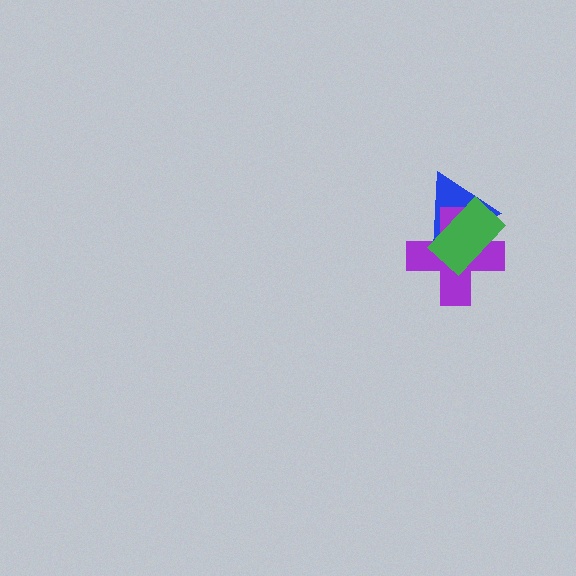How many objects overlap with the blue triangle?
2 objects overlap with the blue triangle.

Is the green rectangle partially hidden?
No, no other shape covers it.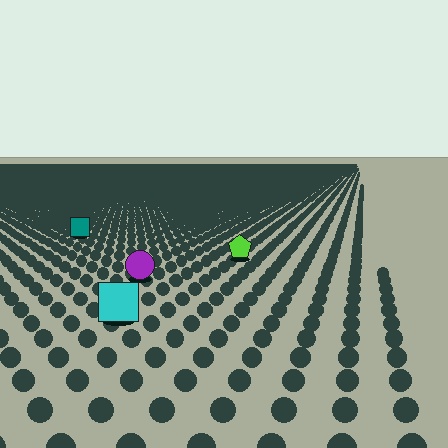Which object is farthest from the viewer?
The teal square is farthest from the viewer. It appears smaller and the ground texture around it is denser.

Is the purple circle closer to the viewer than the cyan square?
No. The cyan square is closer — you can tell from the texture gradient: the ground texture is coarser near it.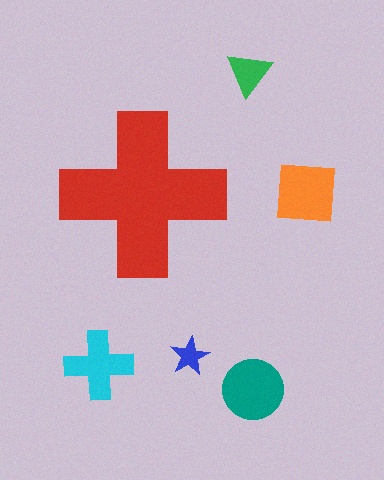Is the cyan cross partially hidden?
No, the cyan cross is fully visible.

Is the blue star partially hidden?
No, the blue star is fully visible.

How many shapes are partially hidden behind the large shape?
0 shapes are partially hidden.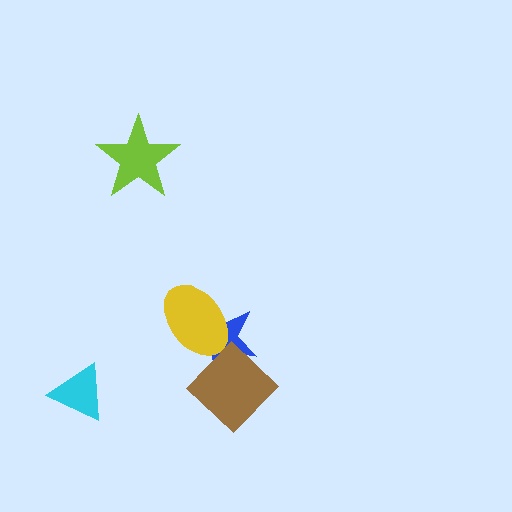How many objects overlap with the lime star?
0 objects overlap with the lime star.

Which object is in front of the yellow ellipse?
The brown diamond is in front of the yellow ellipse.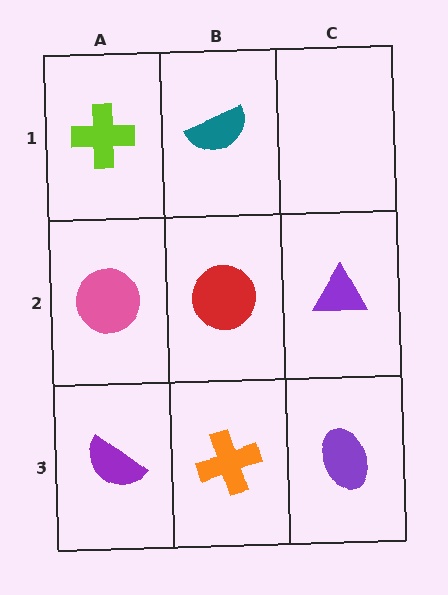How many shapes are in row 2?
3 shapes.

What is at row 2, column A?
A pink circle.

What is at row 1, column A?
A lime cross.